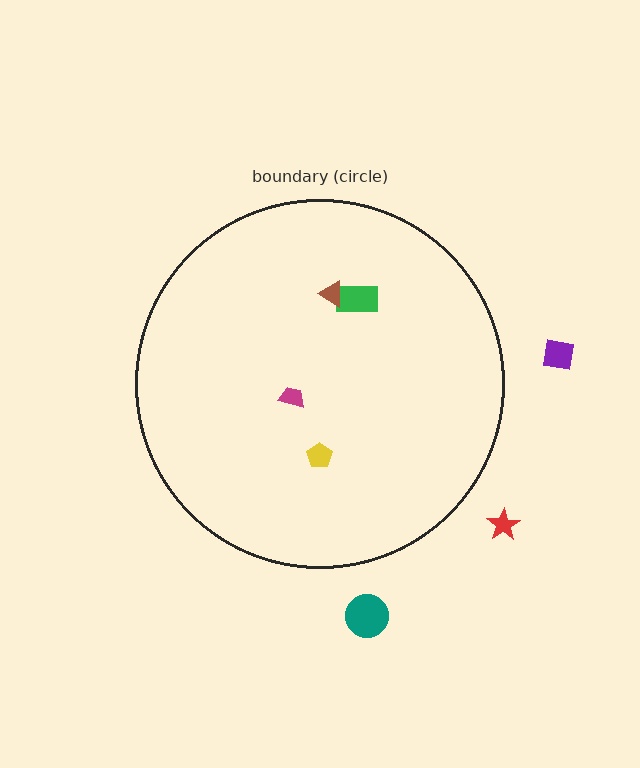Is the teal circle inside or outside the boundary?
Outside.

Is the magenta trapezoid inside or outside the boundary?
Inside.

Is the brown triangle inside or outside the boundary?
Inside.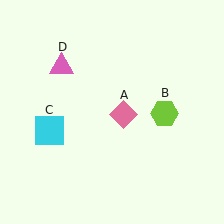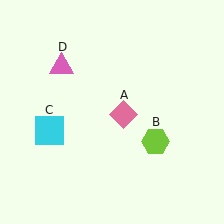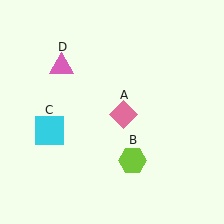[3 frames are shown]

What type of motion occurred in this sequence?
The lime hexagon (object B) rotated clockwise around the center of the scene.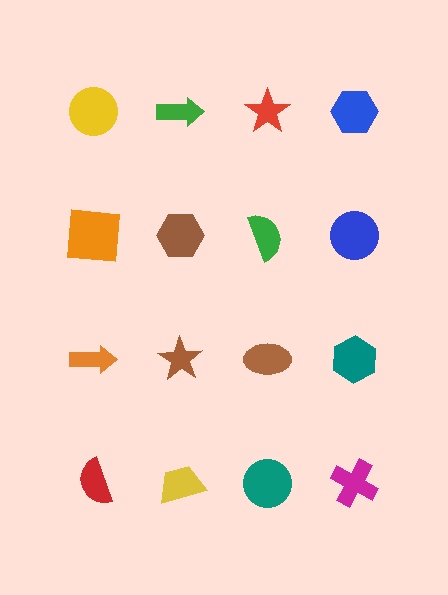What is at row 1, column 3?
A red star.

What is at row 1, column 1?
A yellow circle.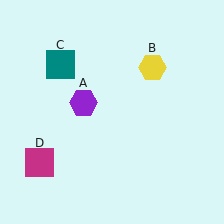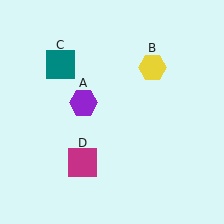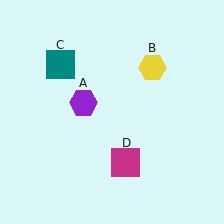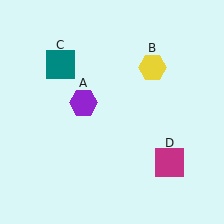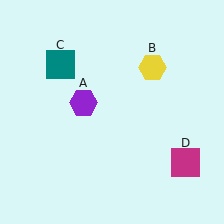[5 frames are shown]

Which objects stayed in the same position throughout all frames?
Purple hexagon (object A) and yellow hexagon (object B) and teal square (object C) remained stationary.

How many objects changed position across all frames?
1 object changed position: magenta square (object D).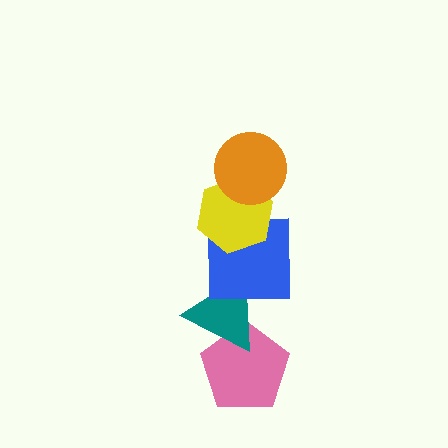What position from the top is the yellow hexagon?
The yellow hexagon is 2nd from the top.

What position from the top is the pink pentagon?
The pink pentagon is 5th from the top.